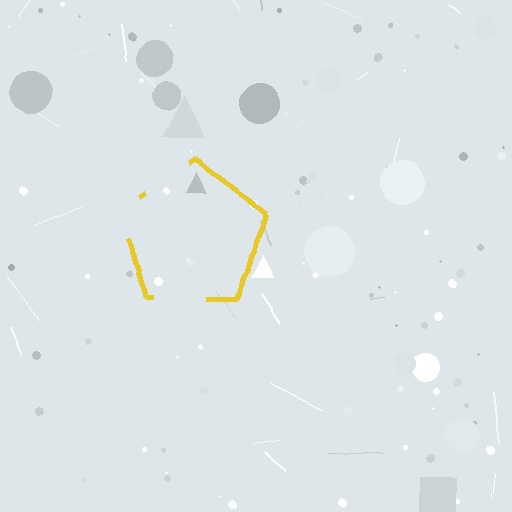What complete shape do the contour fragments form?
The contour fragments form a pentagon.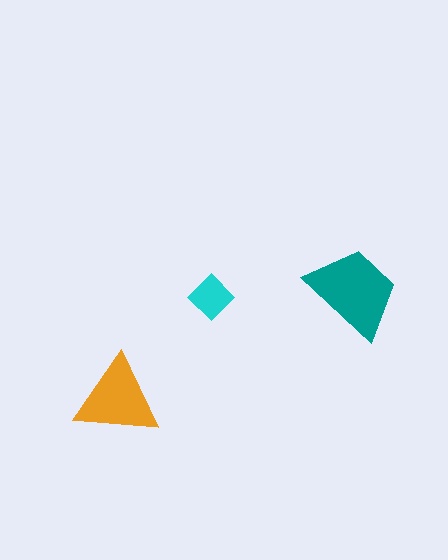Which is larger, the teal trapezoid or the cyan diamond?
The teal trapezoid.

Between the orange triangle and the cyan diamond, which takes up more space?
The orange triangle.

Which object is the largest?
The teal trapezoid.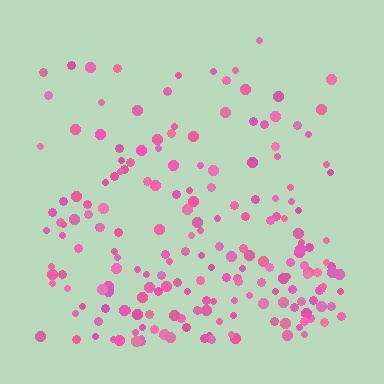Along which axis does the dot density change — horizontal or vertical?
Vertical.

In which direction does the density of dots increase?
From top to bottom, with the bottom side densest.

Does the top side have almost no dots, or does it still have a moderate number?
Still a moderate number, just noticeably fewer than the bottom.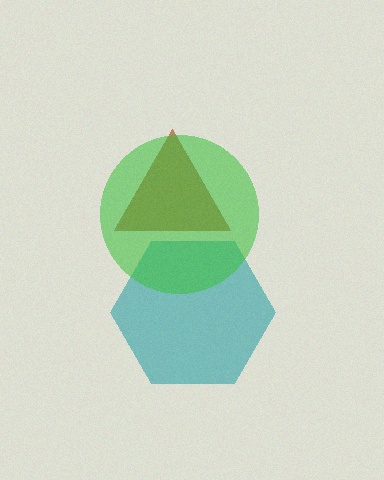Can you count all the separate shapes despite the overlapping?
Yes, there are 3 separate shapes.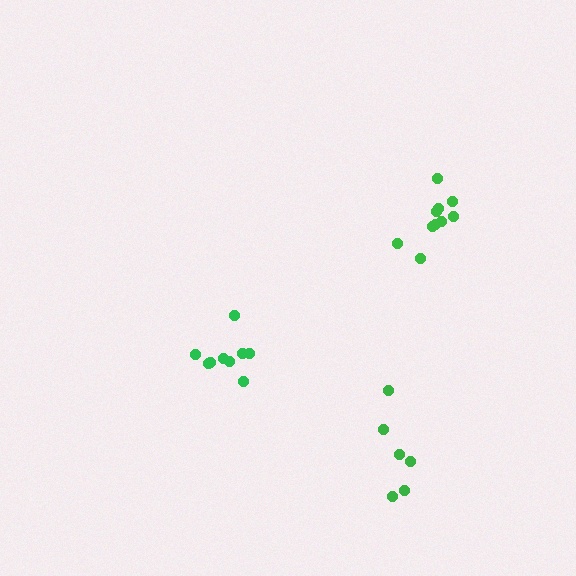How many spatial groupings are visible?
There are 3 spatial groupings.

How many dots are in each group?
Group 1: 10 dots, Group 2: 9 dots, Group 3: 6 dots (25 total).